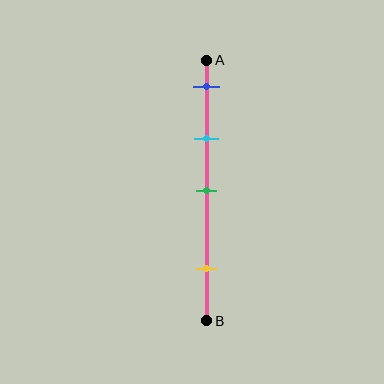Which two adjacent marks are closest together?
The blue and cyan marks are the closest adjacent pair.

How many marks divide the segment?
There are 4 marks dividing the segment.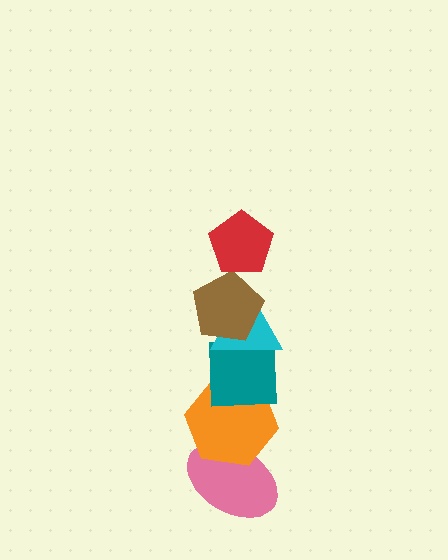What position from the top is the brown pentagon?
The brown pentagon is 2nd from the top.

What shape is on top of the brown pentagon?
The red pentagon is on top of the brown pentagon.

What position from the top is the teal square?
The teal square is 4th from the top.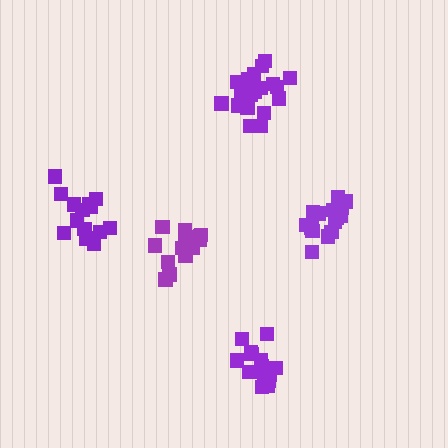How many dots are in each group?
Group 1: 14 dots, Group 2: 15 dots, Group 3: 20 dots, Group 4: 15 dots, Group 5: 16 dots (80 total).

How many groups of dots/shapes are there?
There are 5 groups.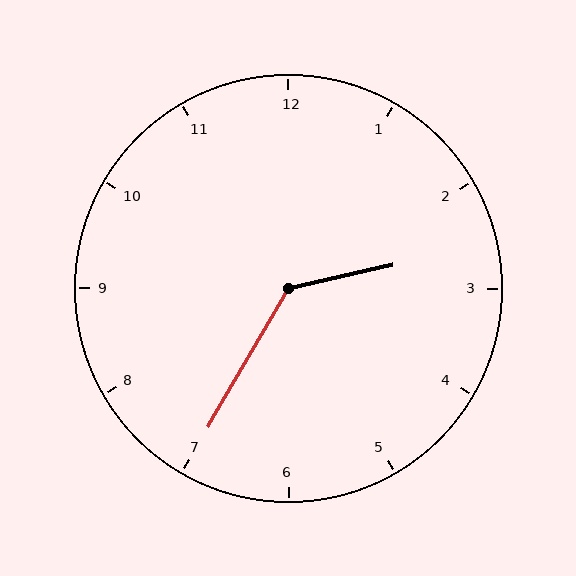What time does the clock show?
2:35.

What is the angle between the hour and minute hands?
Approximately 132 degrees.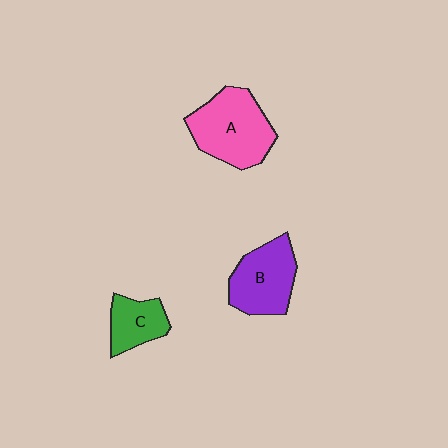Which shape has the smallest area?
Shape C (green).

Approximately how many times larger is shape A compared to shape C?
Approximately 1.9 times.